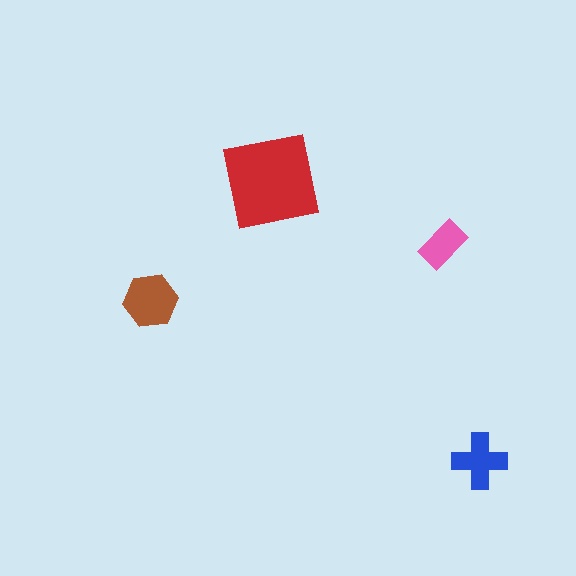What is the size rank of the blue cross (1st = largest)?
3rd.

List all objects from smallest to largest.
The pink rectangle, the blue cross, the brown hexagon, the red square.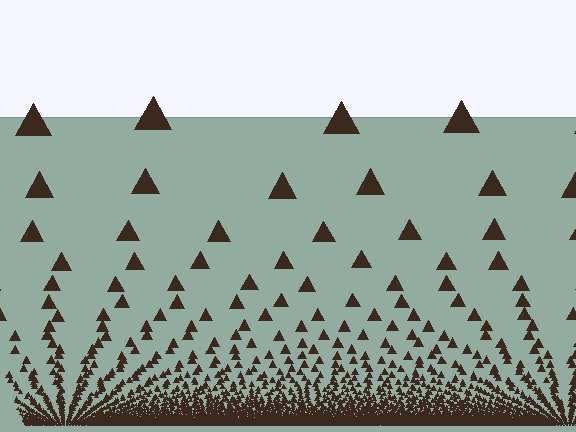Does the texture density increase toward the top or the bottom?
Density increases toward the bottom.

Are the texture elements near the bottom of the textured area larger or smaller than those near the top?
Smaller. The gradient is inverted — elements near the bottom are smaller and denser.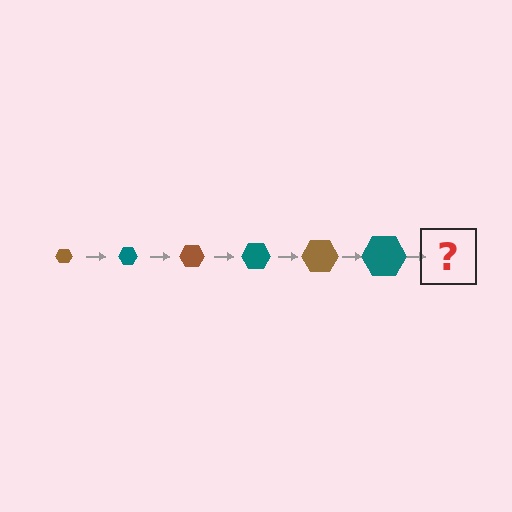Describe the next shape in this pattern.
It should be a brown hexagon, larger than the previous one.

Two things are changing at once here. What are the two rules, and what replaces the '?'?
The two rules are that the hexagon grows larger each step and the color cycles through brown and teal. The '?' should be a brown hexagon, larger than the previous one.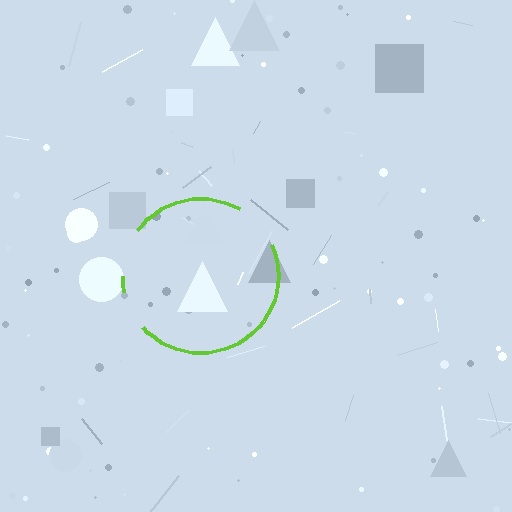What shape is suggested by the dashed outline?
The dashed outline suggests a circle.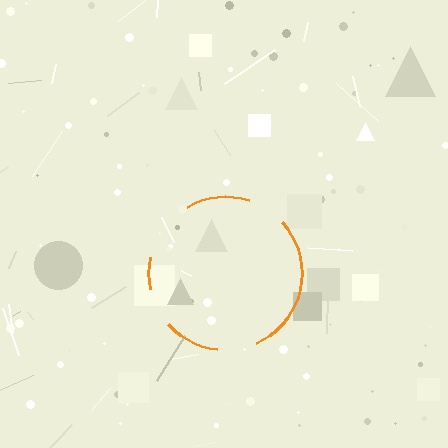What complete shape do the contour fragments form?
The contour fragments form a circle.